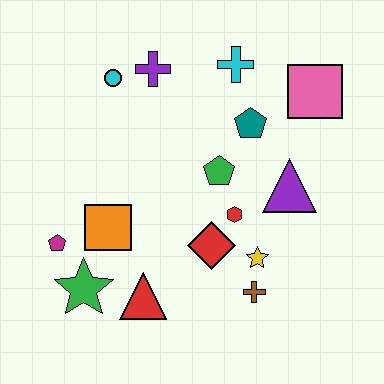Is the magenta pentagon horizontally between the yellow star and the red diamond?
No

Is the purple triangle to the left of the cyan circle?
No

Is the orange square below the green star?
No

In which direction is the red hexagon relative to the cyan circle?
The red hexagon is below the cyan circle.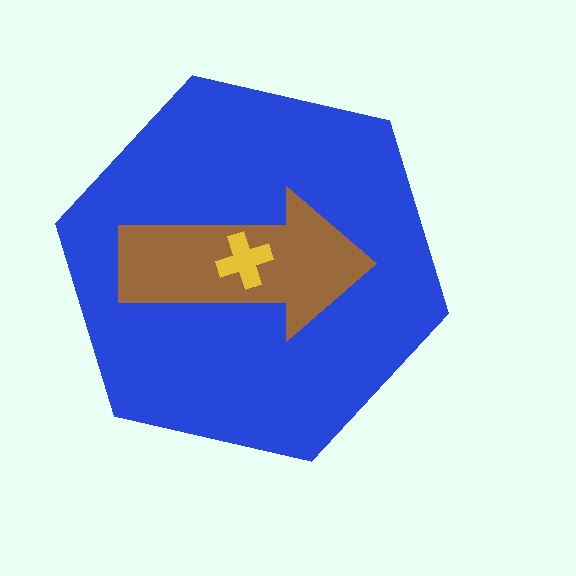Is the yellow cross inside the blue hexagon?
Yes.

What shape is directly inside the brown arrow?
The yellow cross.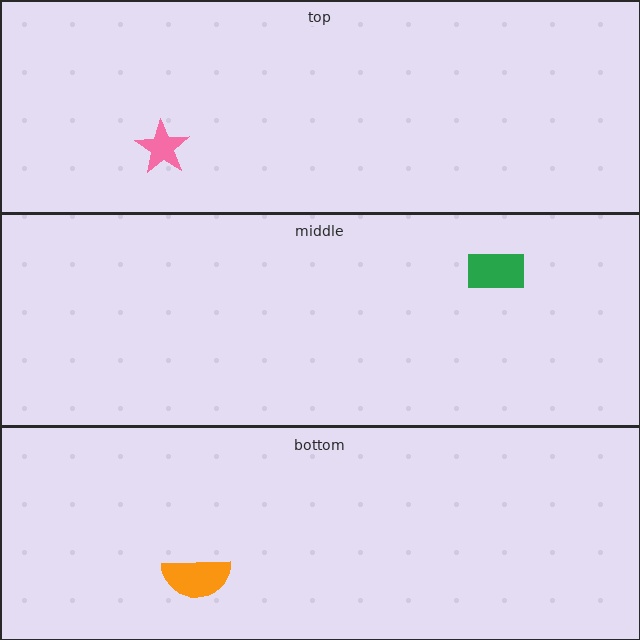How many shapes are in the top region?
1.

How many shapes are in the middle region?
1.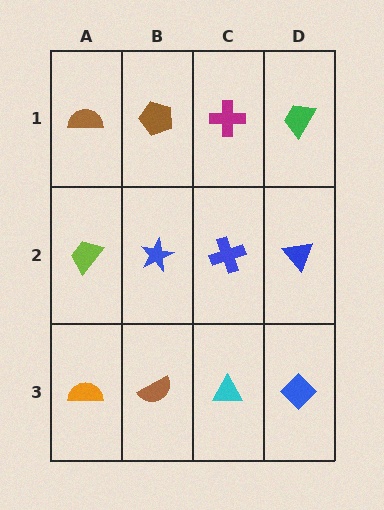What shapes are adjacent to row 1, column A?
A lime trapezoid (row 2, column A), a brown pentagon (row 1, column B).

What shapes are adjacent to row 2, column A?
A brown semicircle (row 1, column A), an orange semicircle (row 3, column A), a blue star (row 2, column B).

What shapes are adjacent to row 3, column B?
A blue star (row 2, column B), an orange semicircle (row 3, column A), a cyan triangle (row 3, column C).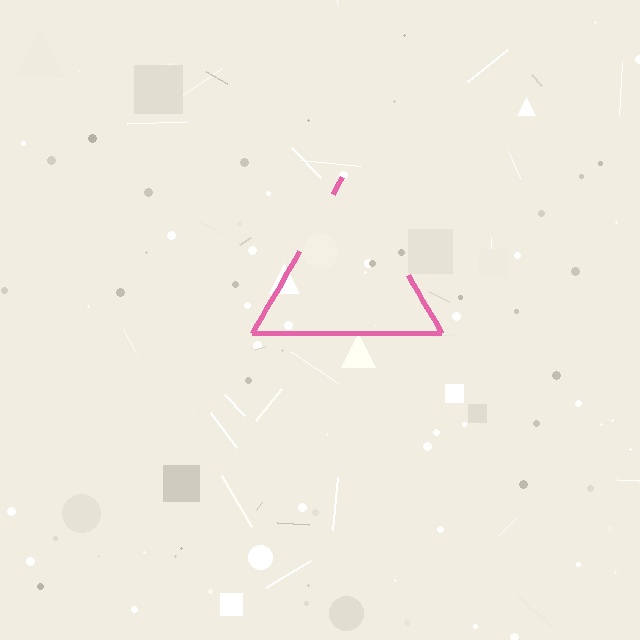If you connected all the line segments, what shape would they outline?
They would outline a triangle.